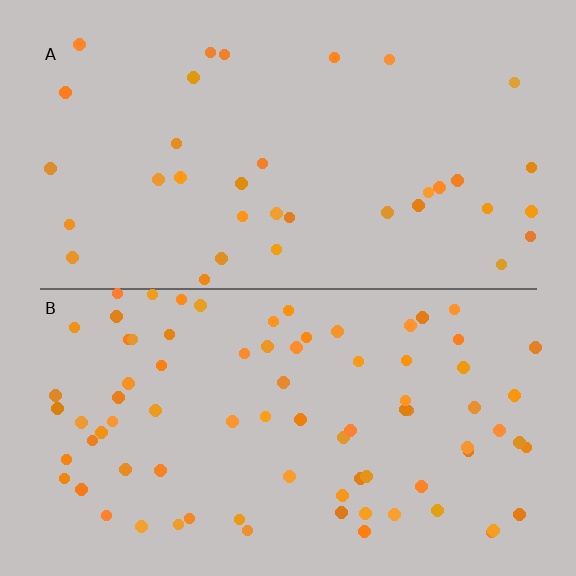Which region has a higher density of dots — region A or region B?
B (the bottom).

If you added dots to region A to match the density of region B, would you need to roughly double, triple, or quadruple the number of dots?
Approximately double.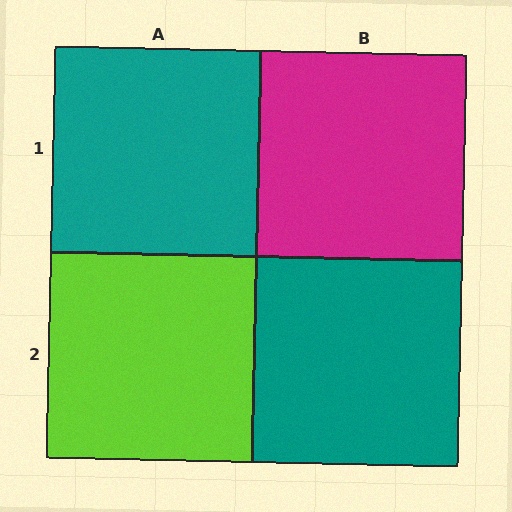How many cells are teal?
2 cells are teal.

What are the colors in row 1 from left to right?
Teal, magenta.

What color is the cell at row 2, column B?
Teal.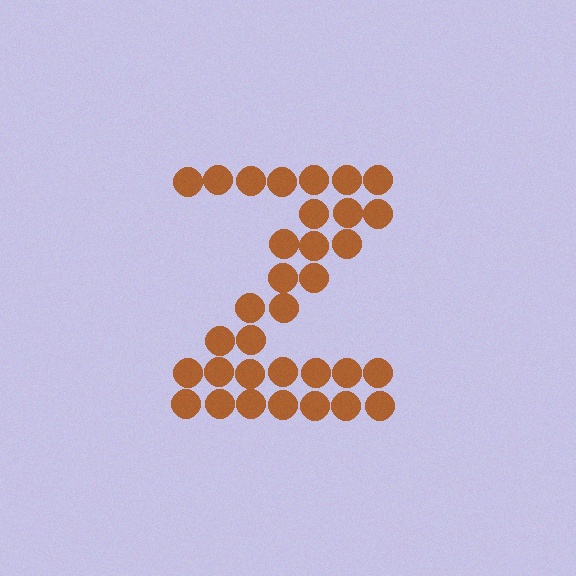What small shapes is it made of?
It is made of small circles.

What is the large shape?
The large shape is the letter Z.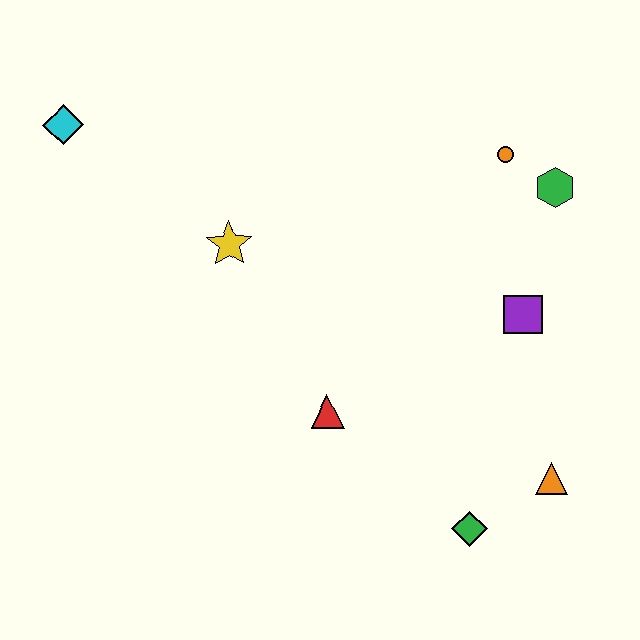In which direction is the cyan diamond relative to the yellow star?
The cyan diamond is to the left of the yellow star.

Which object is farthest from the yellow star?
The orange triangle is farthest from the yellow star.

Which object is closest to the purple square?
The green hexagon is closest to the purple square.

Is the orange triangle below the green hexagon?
Yes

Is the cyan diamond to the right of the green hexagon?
No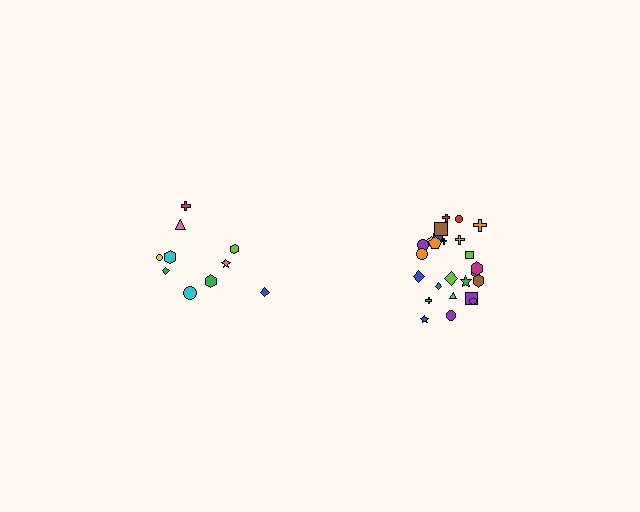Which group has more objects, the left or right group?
The right group.